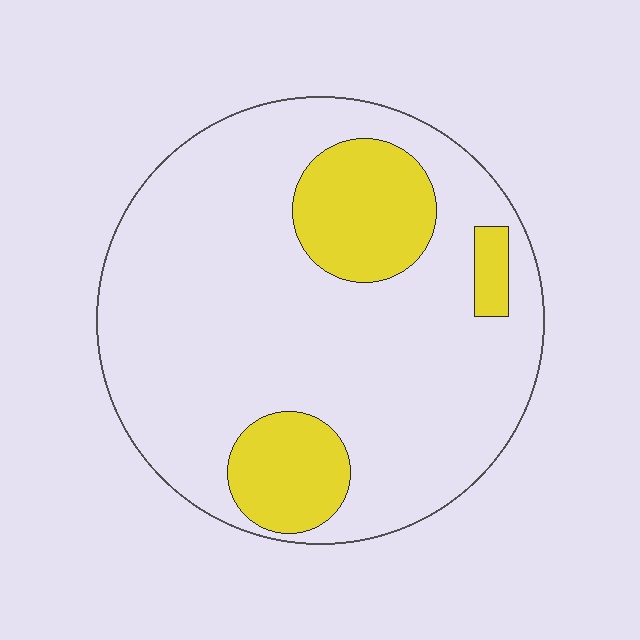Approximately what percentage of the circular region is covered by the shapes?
Approximately 20%.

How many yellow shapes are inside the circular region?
3.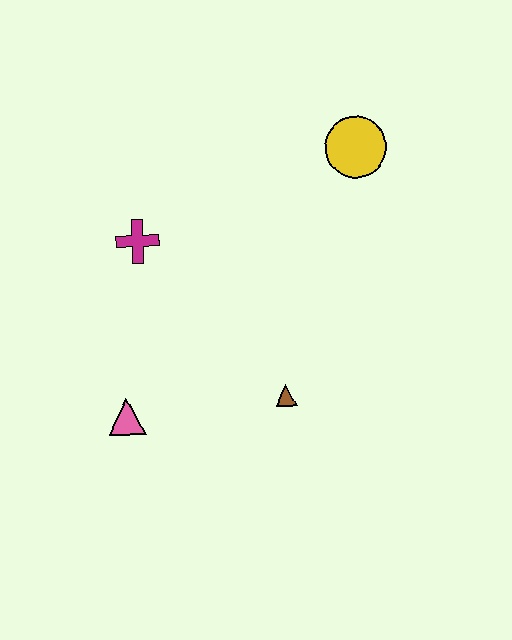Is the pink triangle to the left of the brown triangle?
Yes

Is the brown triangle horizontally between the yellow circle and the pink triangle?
Yes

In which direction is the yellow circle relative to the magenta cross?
The yellow circle is to the right of the magenta cross.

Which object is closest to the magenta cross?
The pink triangle is closest to the magenta cross.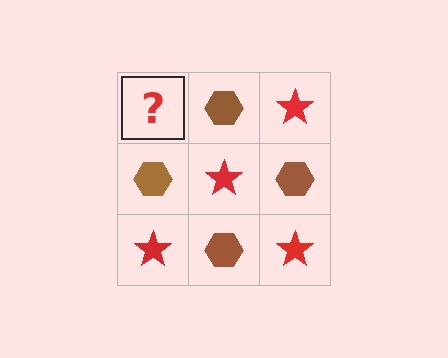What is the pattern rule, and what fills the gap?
The rule is that it alternates red star and brown hexagon in a checkerboard pattern. The gap should be filled with a red star.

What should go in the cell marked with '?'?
The missing cell should contain a red star.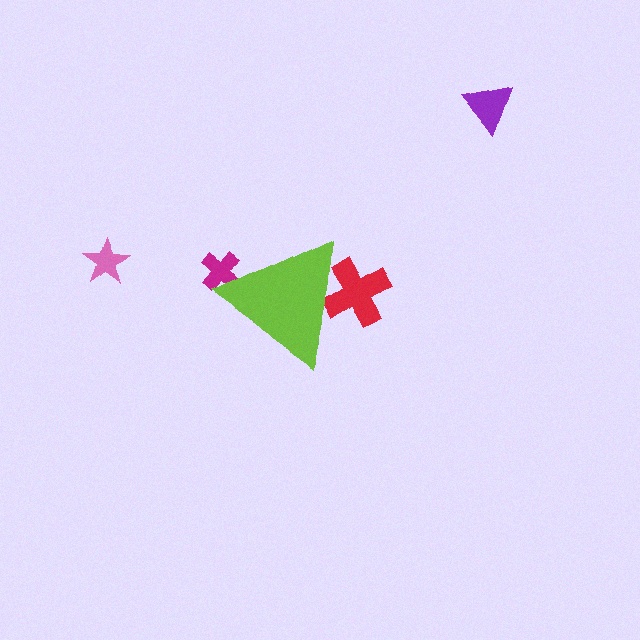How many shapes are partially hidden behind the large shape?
2 shapes are partially hidden.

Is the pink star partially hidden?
No, the pink star is fully visible.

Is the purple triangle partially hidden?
No, the purple triangle is fully visible.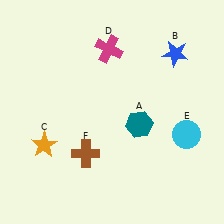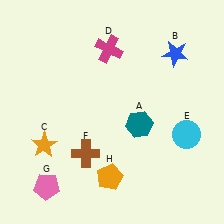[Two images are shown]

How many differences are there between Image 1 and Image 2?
There are 2 differences between the two images.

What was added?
A pink pentagon (G), an orange pentagon (H) were added in Image 2.